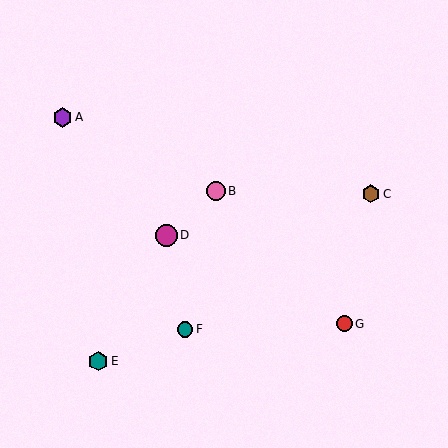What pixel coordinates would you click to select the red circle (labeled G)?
Click at (344, 324) to select the red circle G.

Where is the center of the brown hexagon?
The center of the brown hexagon is at (371, 194).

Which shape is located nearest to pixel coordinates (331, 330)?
The red circle (labeled G) at (344, 324) is nearest to that location.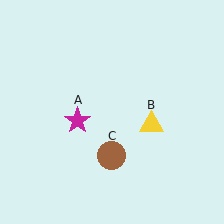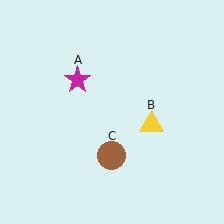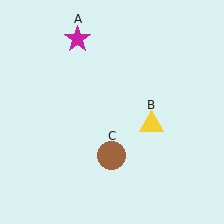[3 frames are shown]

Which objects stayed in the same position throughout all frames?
Yellow triangle (object B) and brown circle (object C) remained stationary.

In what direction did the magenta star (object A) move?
The magenta star (object A) moved up.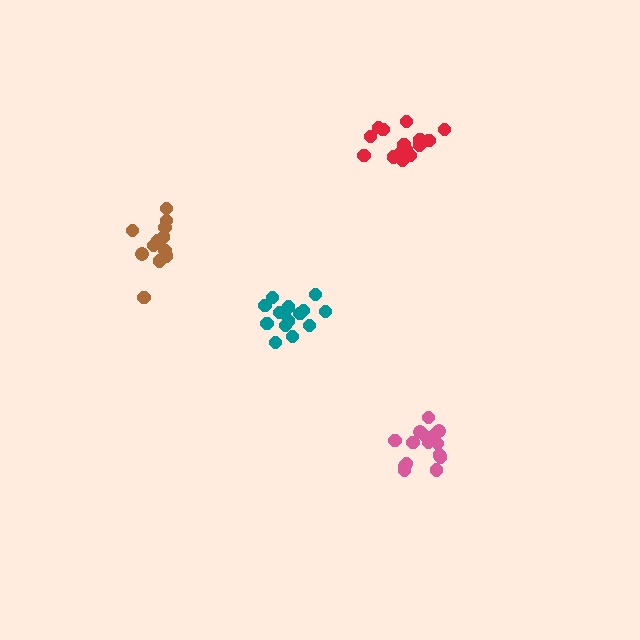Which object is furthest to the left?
The brown cluster is leftmost.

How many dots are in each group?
Group 1: 15 dots, Group 2: 13 dots, Group 3: 14 dots, Group 4: 16 dots (58 total).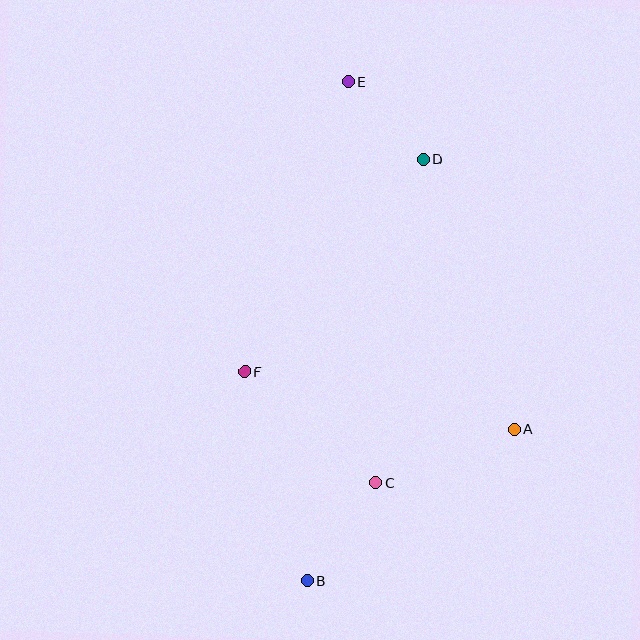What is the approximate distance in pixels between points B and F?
The distance between B and F is approximately 218 pixels.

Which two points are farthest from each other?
Points B and E are farthest from each other.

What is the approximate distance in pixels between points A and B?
The distance between A and B is approximately 256 pixels.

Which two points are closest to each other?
Points D and E are closest to each other.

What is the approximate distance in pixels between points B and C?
The distance between B and C is approximately 119 pixels.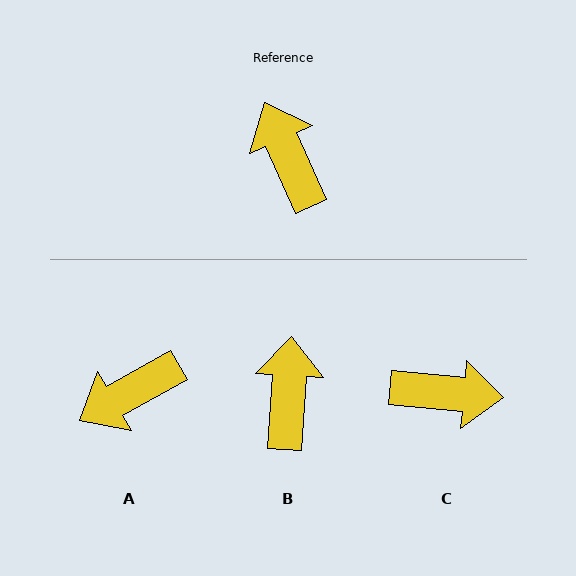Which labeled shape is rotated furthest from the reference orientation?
C, about 119 degrees away.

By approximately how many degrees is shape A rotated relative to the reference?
Approximately 95 degrees counter-clockwise.